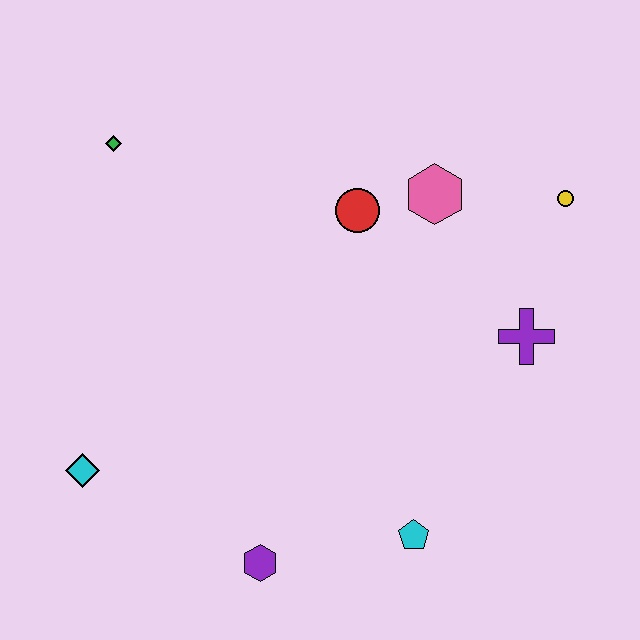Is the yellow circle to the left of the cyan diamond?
No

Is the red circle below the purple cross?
No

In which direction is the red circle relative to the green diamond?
The red circle is to the right of the green diamond.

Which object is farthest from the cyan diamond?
The yellow circle is farthest from the cyan diamond.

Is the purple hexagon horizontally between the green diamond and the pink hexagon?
Yes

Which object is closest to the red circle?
The pink hexagon is closest to the red circle.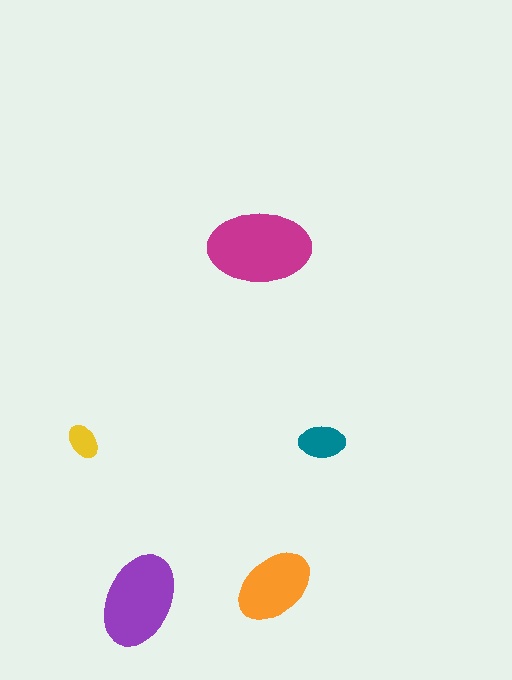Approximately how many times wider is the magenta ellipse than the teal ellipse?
About 2 times wider.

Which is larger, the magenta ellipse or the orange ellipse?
The magenta one.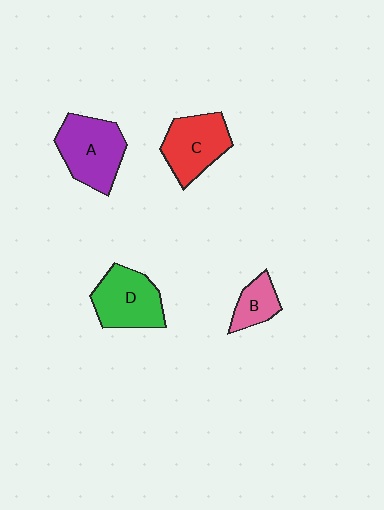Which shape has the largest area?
Shape A (purple).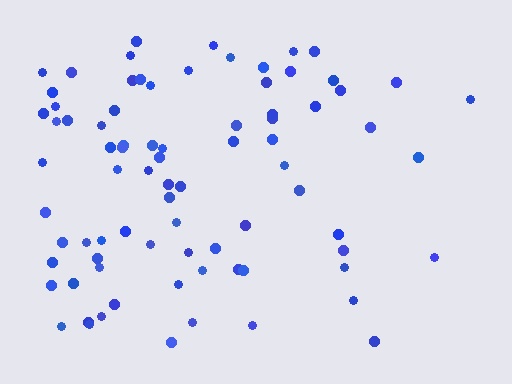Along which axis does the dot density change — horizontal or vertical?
Horizontal.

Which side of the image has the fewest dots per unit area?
The right.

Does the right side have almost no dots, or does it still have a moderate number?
Still a moderate number, just noticeably fewer than the left.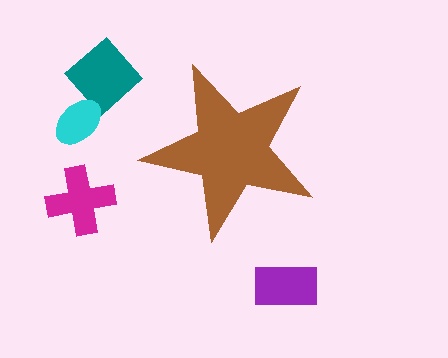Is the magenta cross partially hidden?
No, the magenta cross is fully visible.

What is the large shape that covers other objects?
A brown star.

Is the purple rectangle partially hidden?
No, the purple rectangle is fully visible.